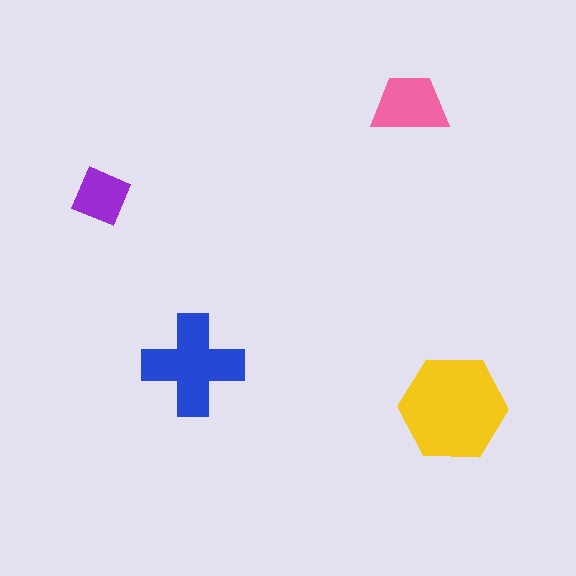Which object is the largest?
The yellow hexagon.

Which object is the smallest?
The purple diamond.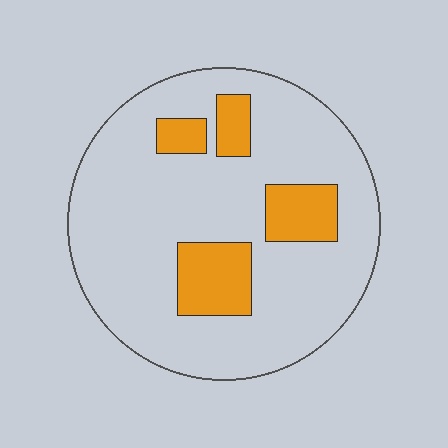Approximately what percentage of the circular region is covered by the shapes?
Approximately 20%.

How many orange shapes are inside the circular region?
4.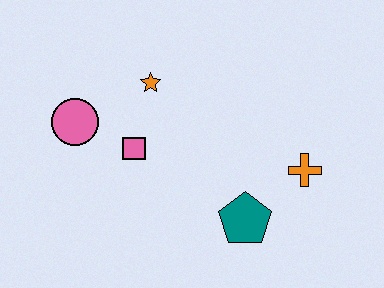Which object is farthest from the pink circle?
The orange cross is farthest from the pink circle.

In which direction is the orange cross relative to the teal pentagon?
The orange cross is to the right of the teal pentagon.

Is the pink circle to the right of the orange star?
No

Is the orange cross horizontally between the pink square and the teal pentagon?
No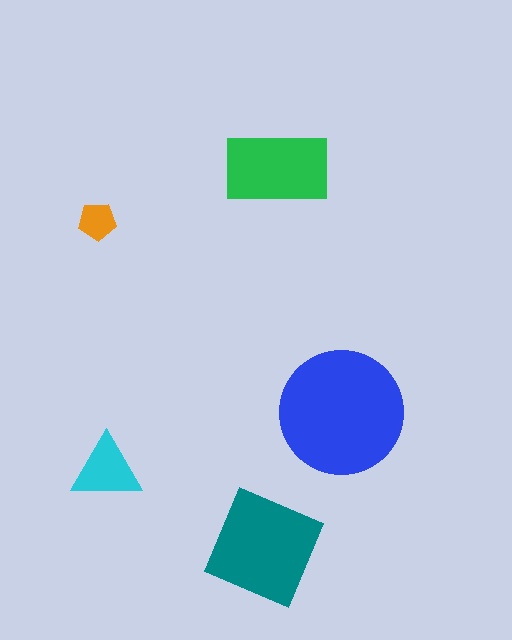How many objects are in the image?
There are 5 objects in the image.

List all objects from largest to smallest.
The blue circle, the teal diamond, the green rectangle, the cyan triangle, the orange pentagon.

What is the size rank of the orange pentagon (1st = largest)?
5th.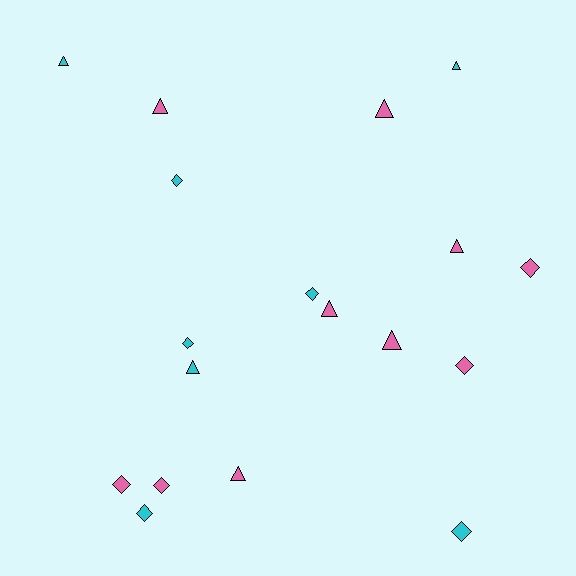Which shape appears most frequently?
Triangle, with 9 objects.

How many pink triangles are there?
There are 6 pink triangles.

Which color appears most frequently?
Pink, with 10 objects.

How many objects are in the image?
There are 18 objects.